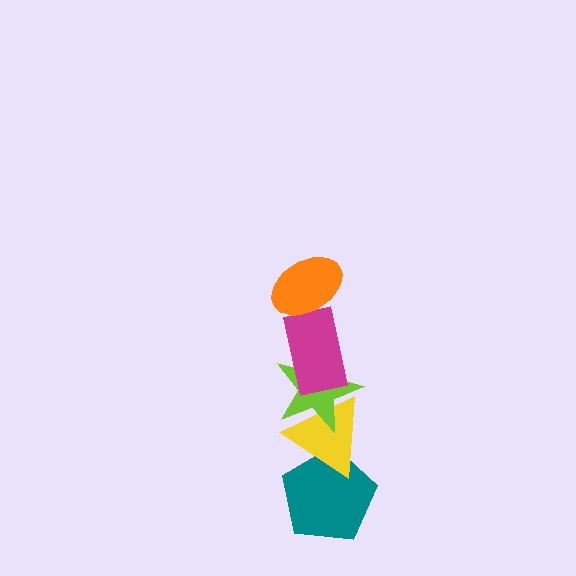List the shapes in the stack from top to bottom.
From top to bottom: the orange ellipse, the magenta rectangle, the lime star, the yellow triangle, the teal pentagon.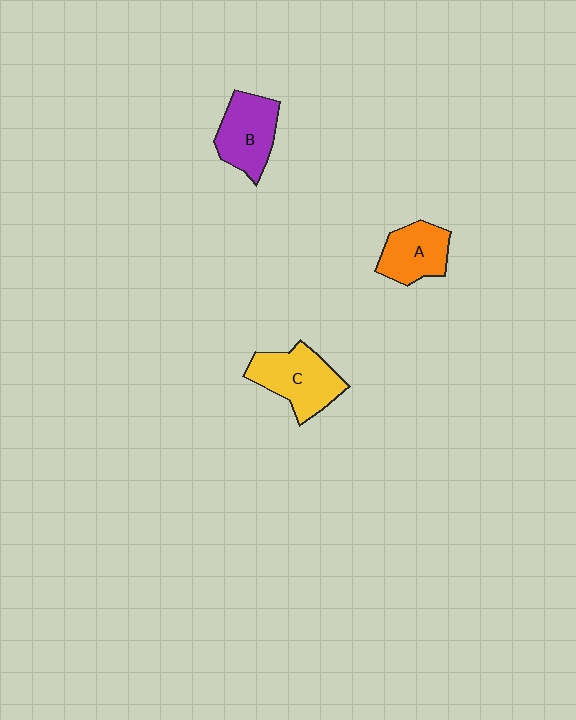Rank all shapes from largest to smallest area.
From largest to smallest: C (yellow), B (purple), A (orange).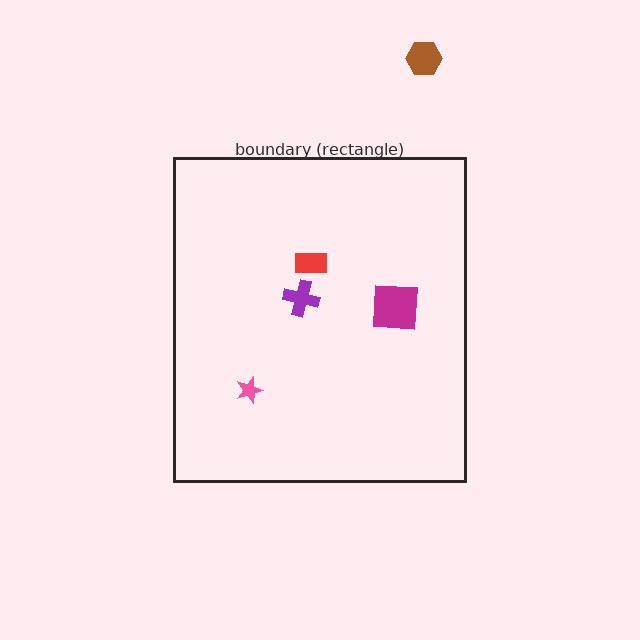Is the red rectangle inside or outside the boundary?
Inside.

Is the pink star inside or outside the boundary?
Inside.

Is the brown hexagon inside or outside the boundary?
Outside.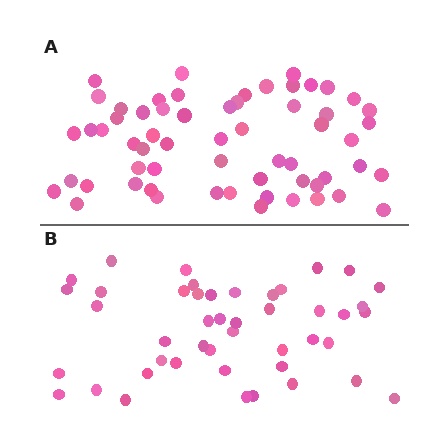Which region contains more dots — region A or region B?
Region A (the top region) has more dots.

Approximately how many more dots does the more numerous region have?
Region A has approximately 15 more dots than region B.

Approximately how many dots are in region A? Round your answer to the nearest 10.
About 60 dots.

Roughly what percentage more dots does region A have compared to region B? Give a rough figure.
About 35% more.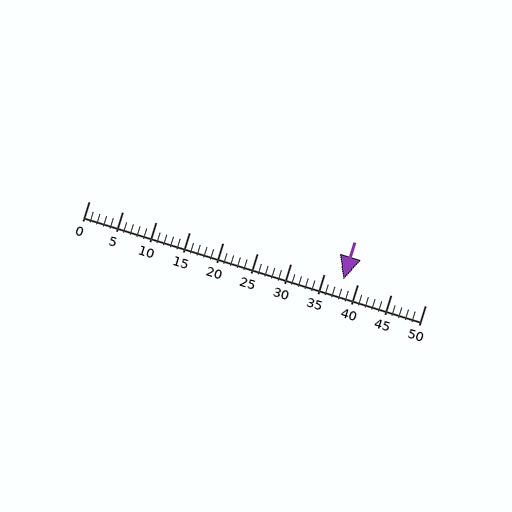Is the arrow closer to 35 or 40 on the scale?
The arrow is closer to 40.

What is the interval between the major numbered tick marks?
The major tick marks are spaced 5 units apart.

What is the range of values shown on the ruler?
The ruler shows values from 0 to 50.